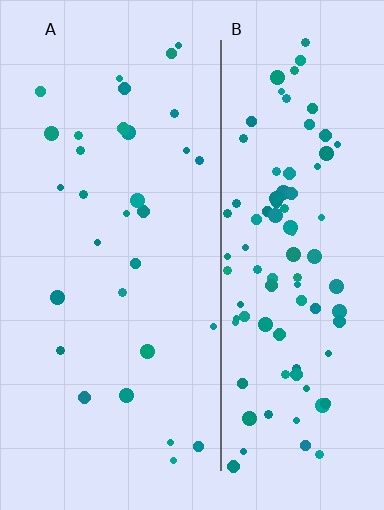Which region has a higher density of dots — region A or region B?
B (the right).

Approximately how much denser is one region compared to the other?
Approximately 3.2× — region B over region A.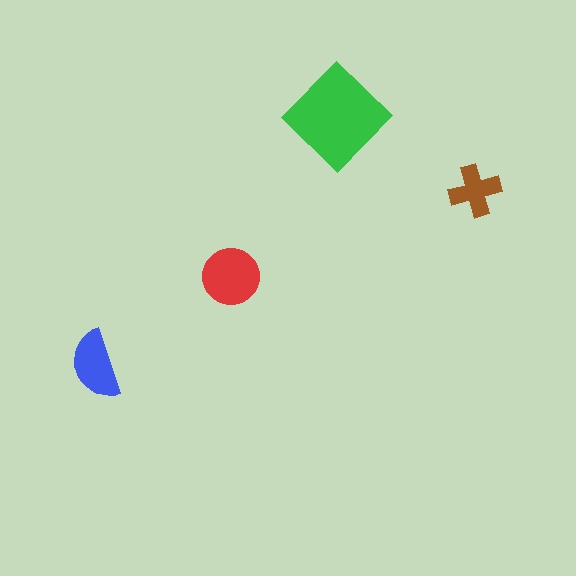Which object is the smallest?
The brown cross.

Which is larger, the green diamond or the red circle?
The green diamond.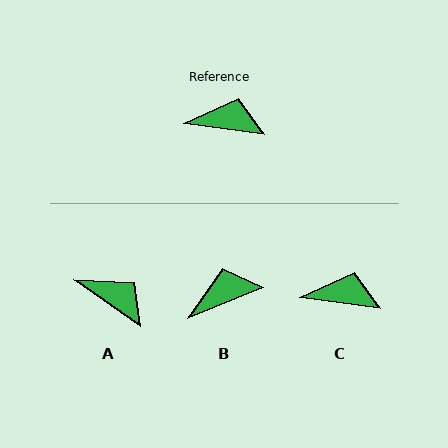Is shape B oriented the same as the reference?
No, it is off by about 30 degrees.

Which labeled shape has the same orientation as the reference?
C.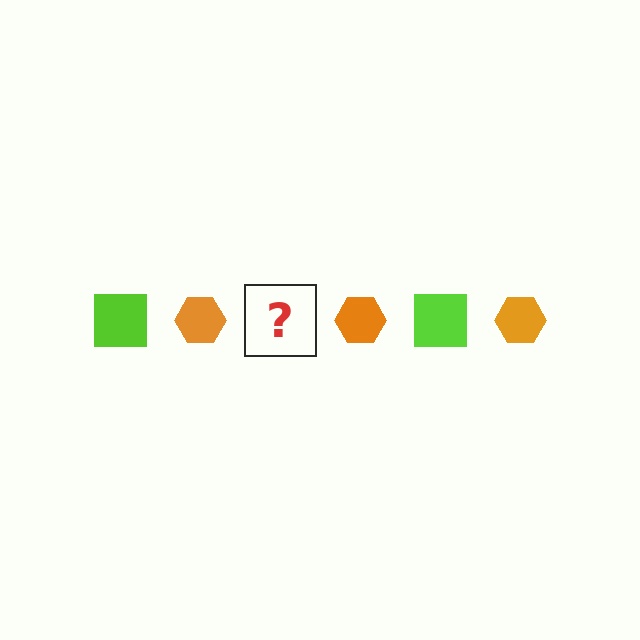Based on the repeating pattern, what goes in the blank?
The blank should be a lime square.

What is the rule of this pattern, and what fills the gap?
The rule is that the pattern alternates between lime square and orange hexagon. The gap should be filled with a lime square.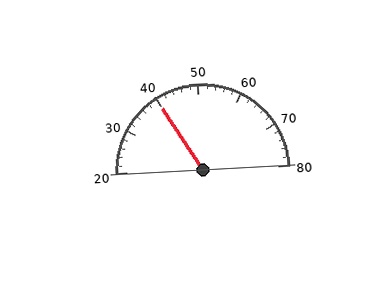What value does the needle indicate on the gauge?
The needle indicates approximately 40.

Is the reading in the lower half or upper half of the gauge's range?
The reading is in the lower half of the range (20 to 80).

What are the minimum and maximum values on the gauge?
The gauge ranges from 20 to 80.